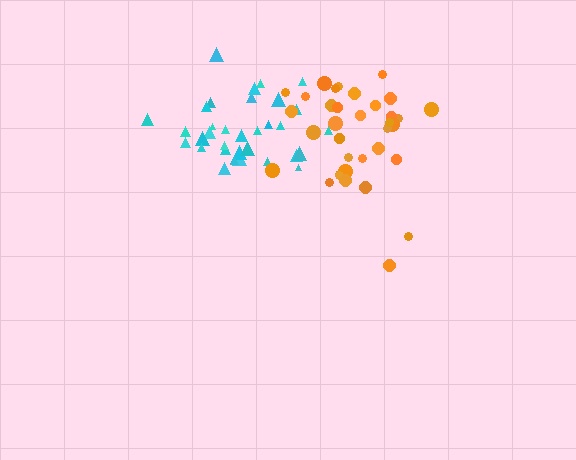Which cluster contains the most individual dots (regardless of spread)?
Orange (35).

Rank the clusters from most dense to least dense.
cyan, orange.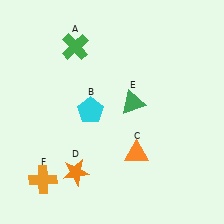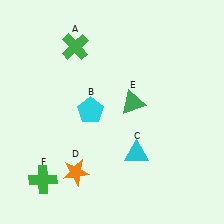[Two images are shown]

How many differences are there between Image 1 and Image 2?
There are 2 differences between the two images.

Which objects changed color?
C changed from orange to cyan. F changed from orange to green.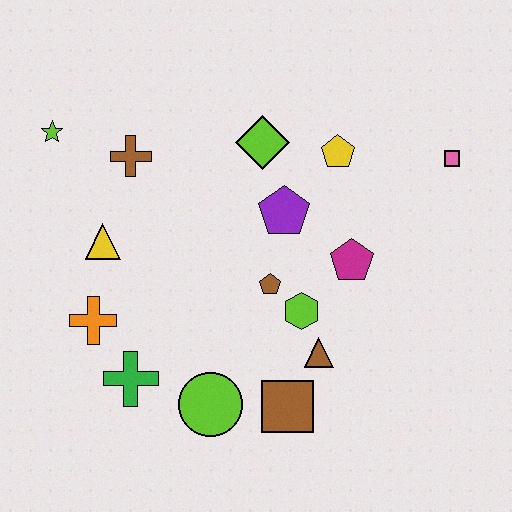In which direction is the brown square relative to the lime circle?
The brown square is to the right of the lime circle.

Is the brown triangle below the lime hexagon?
Yes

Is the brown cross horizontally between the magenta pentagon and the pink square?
No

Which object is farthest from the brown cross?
The pink square is farthest from the brown cross.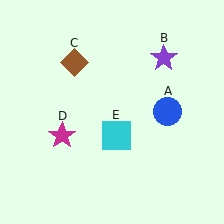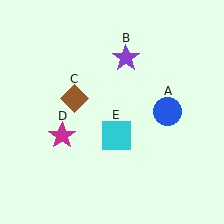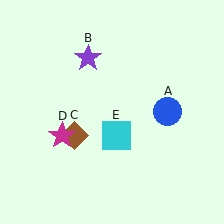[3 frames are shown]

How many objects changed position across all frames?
2 objects changed position: purple star (object B), brown diamond (object C).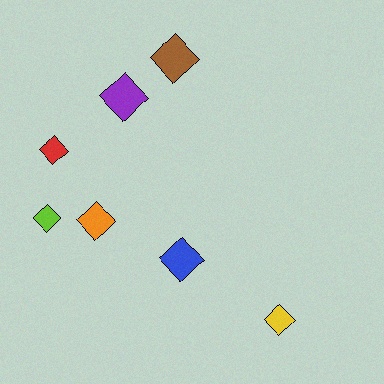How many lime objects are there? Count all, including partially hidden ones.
There is 1 lime object.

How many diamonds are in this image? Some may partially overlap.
There are 7 diamonds.